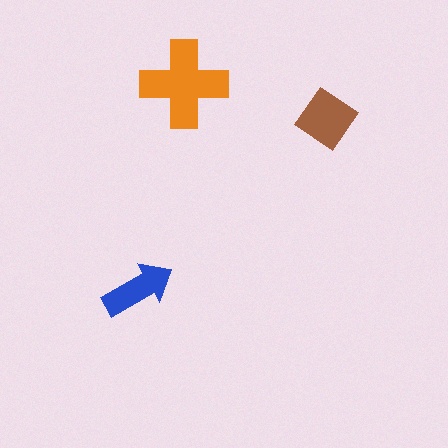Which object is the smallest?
The blue arrow.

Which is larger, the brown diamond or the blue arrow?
The brown diamond.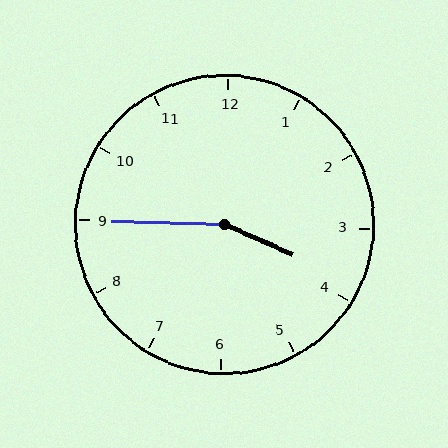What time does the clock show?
3:45.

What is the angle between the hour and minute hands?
Approximately 158 degrees.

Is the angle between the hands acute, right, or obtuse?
It is obtuse.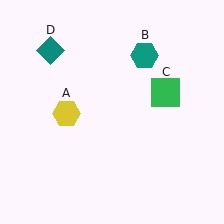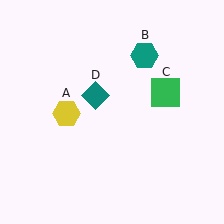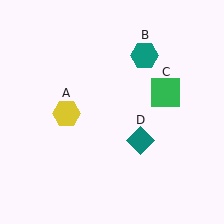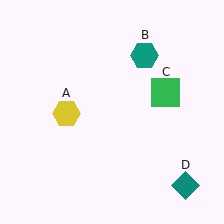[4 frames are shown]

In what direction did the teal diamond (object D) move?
The teal diamond (object D) moved down and to the right.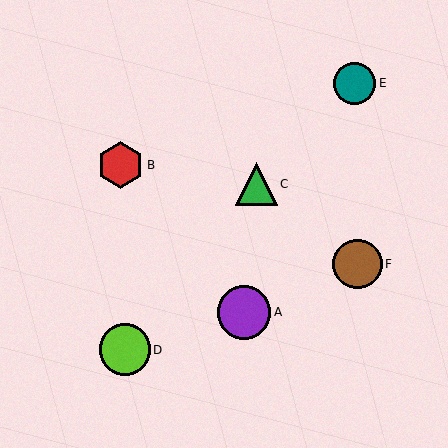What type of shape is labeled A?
Shape A is a purple circle.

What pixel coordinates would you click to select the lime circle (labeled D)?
Click at (125, 350) to select the lime circle D.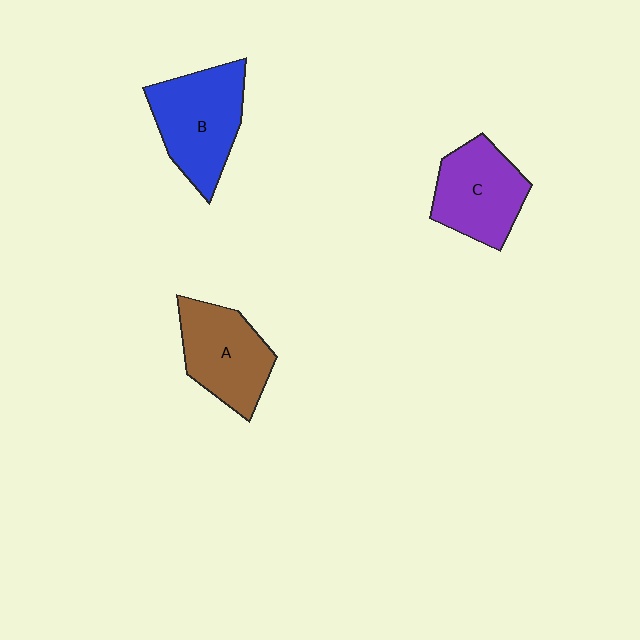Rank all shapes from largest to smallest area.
From largest to smallest: B (blue), A (brown), C (purple).